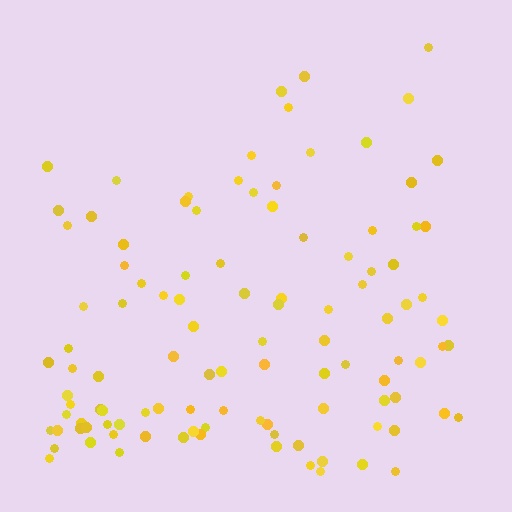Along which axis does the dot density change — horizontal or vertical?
Vertical.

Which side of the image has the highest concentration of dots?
The bottom.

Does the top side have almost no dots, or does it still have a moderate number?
Still a moderate number, just noticeably fewer than the bottom.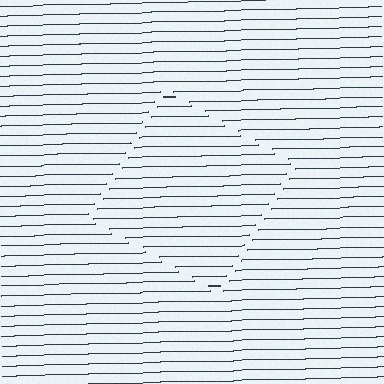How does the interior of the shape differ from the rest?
The interior of the shape contains the same grating, shifted by half a period — the contour is defined by the phase discontinuity where line-ends from the inner and outer gratings abut.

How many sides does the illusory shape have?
4 sides — the line-ends trace a square.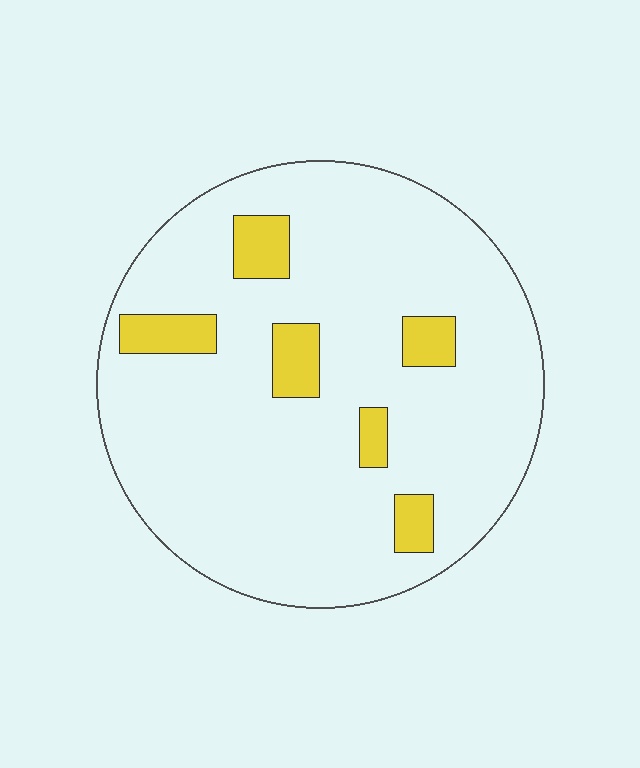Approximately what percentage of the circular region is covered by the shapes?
Approximately 10%.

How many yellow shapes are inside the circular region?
6.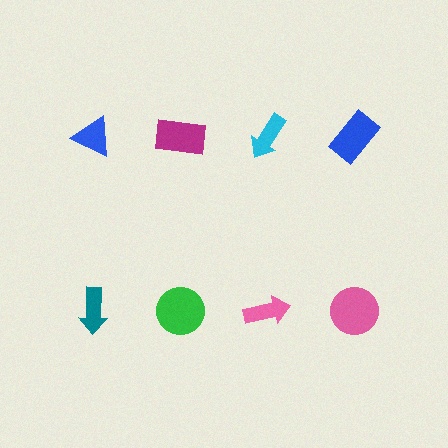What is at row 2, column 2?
A green circle.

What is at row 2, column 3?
A pink arrow.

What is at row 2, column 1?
A teal arrow.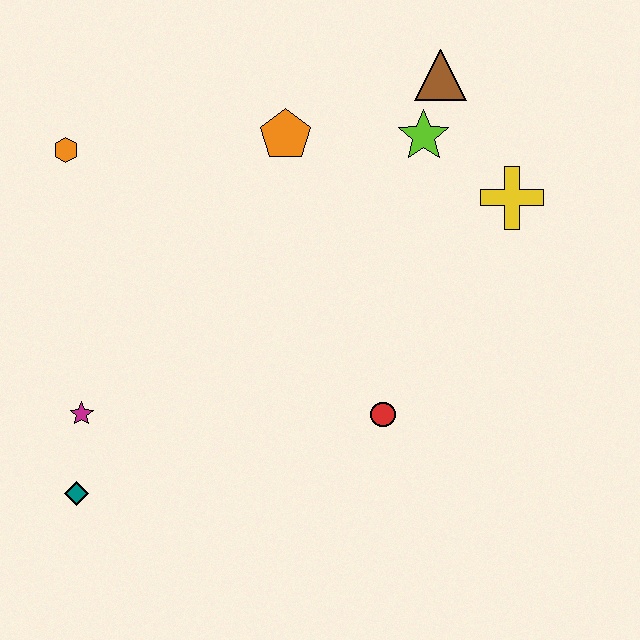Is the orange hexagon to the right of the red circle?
No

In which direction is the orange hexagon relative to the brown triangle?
The orange hexagon is to the left of the brown triangle.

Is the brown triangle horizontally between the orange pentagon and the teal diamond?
No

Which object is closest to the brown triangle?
The lime star is closest to the brown triangle.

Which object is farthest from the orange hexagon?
The yellow cross is farthest from the orange hexagon.